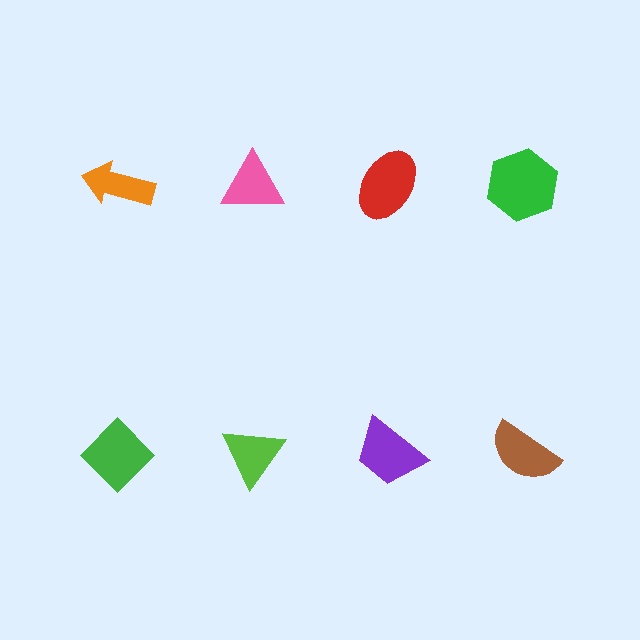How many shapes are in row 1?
4 shapes.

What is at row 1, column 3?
A red ellipse.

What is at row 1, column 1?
An orange arrow.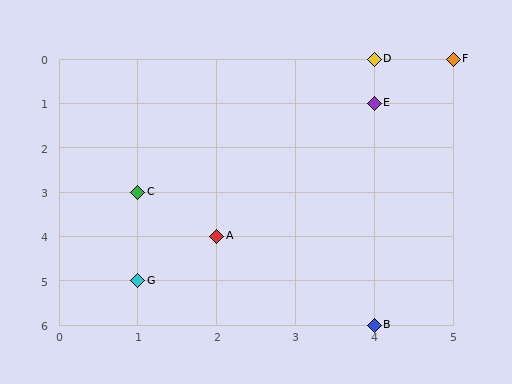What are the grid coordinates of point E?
Point E is at grid coordinates (4, 1).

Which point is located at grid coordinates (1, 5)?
Point G is at (1, 5).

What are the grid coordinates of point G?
Point G is at grid coordinates (1, 5).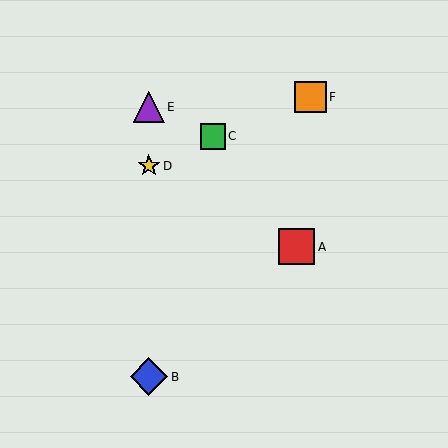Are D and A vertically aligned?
No, D is at x≈149 and A is at x≈297.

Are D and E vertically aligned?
Yes, both are at x≈149.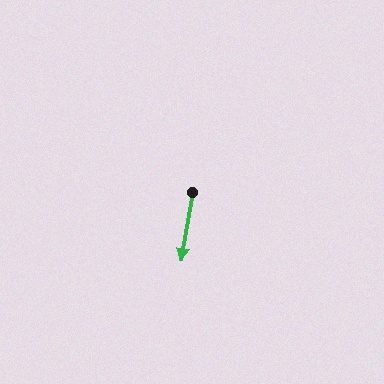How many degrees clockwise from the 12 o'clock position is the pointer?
Approximately 189 degrees.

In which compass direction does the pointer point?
South.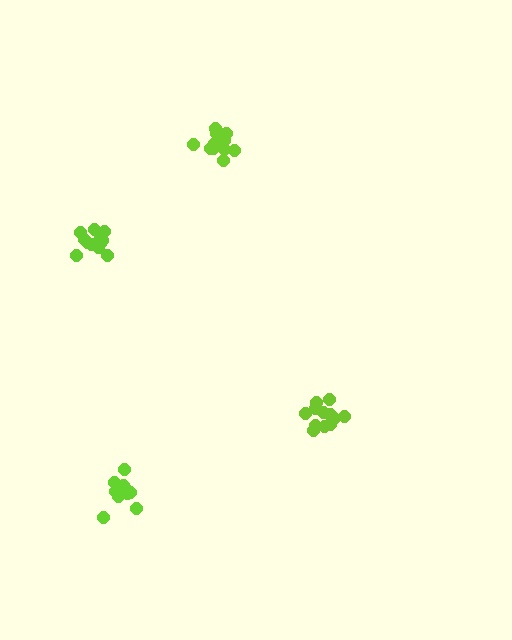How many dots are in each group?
Group 1: 15 dots, Group 2: 12 dots, Group 3: 12 dots, Group 4: 11 dots (50 total).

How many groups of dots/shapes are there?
There are 4 groups.